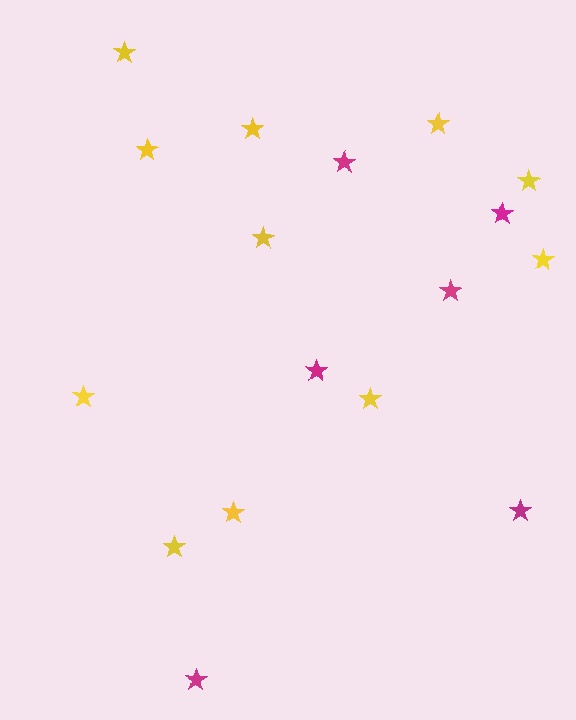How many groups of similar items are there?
There are 2 groups: one group of magenta stars (6) and one group of yellow stars (11).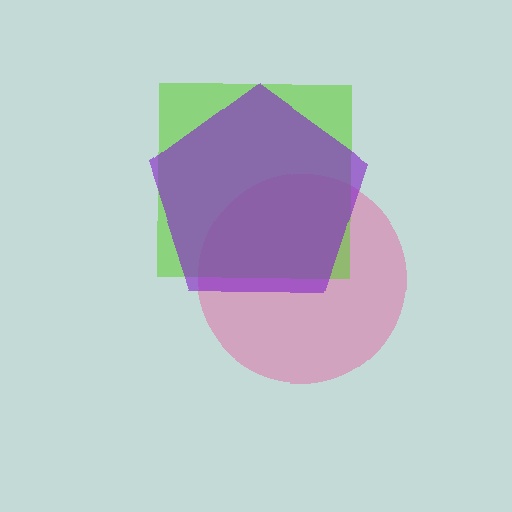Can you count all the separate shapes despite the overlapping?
Yes, there are 3 separate shapes.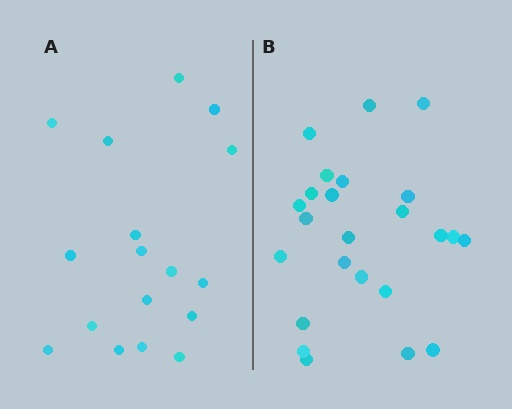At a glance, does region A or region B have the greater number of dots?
Region B (the right region) has more dots.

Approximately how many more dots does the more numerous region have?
Region B has roughly 8 or so more dots than region A.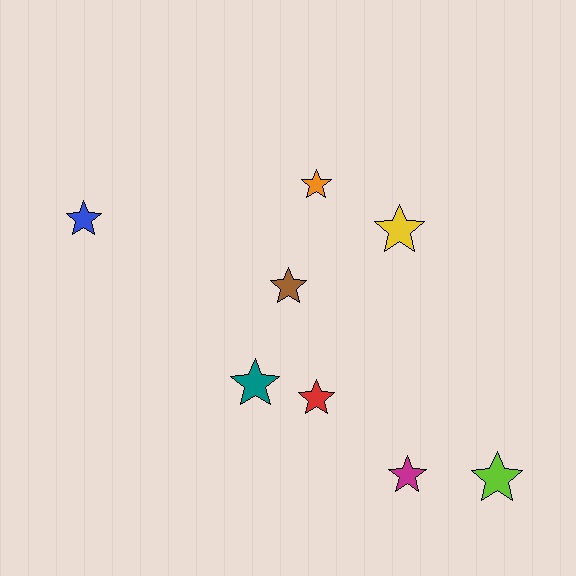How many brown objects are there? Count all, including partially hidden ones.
There is 1 brown object.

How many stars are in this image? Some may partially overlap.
There are 8 stars.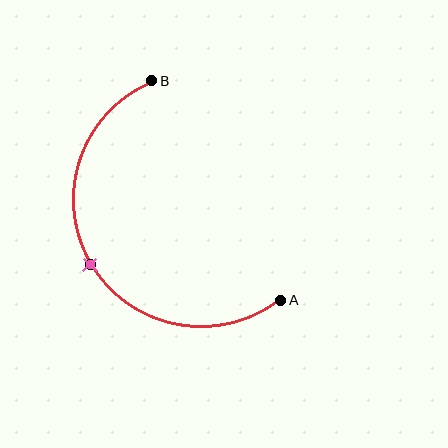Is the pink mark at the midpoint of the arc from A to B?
Yes. The pink mark lies on the arc at equal arc-length from both A and B — it is the arc midpoint.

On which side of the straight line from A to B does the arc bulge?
The arc bulges to the left of the straight line connecting A and B.